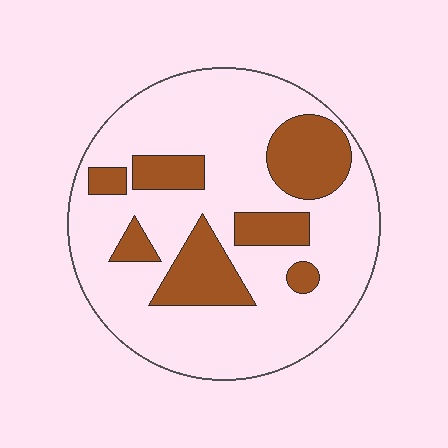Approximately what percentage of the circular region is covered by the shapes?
Approximately 25%.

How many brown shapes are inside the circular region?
7.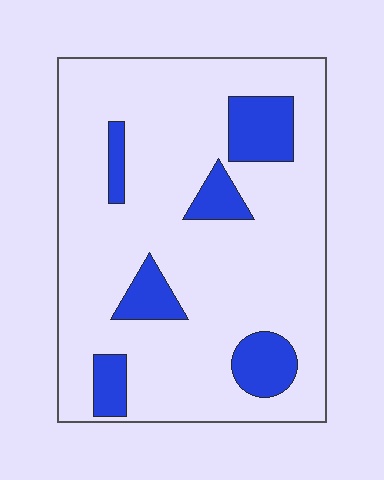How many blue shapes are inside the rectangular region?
6.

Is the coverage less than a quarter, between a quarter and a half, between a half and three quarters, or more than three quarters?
Less than a quarter.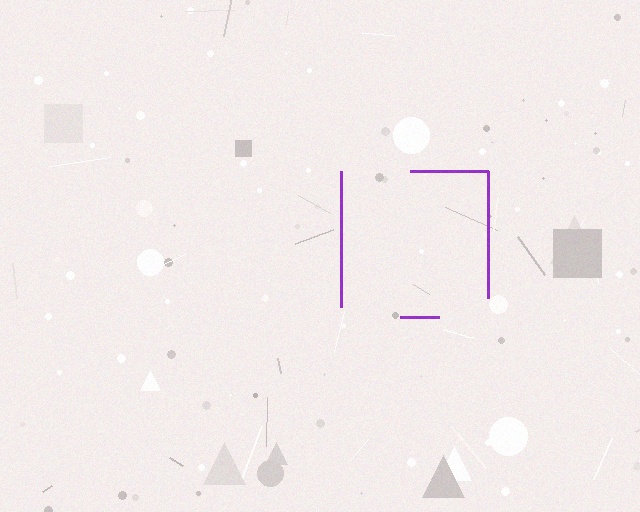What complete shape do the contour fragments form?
The contour fragments form a square.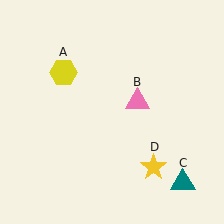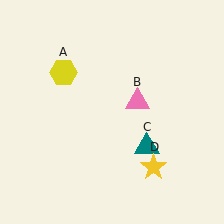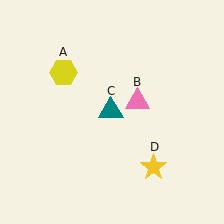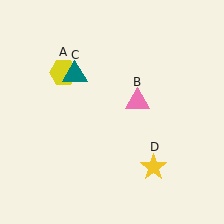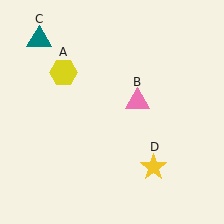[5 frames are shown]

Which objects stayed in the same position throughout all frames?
Yellow hexagon (object A) and pink triangle (object B) and yellow star (object D) remained stationary.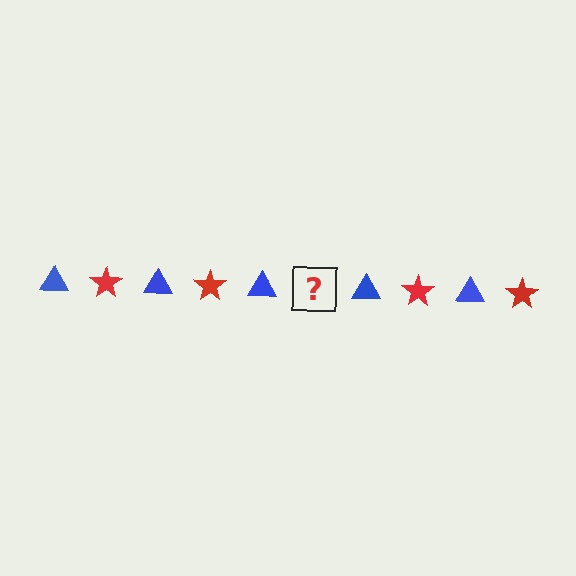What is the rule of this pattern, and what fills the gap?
The rule is that the pattern alternates between blue triangle and red star. The gap should be filled with a red star.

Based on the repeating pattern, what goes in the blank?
The blank should be a red star.